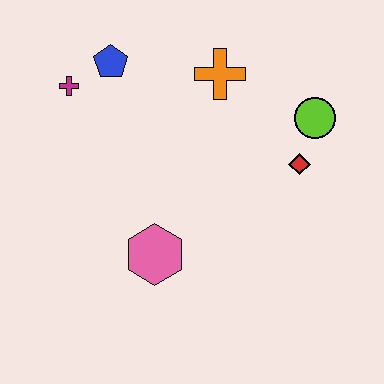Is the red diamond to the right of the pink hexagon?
Yes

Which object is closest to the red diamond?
The lime circle is closest to the red diamond.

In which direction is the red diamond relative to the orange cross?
The red diamond is below the orange cross.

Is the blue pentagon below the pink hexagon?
No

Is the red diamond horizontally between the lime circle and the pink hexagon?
Yes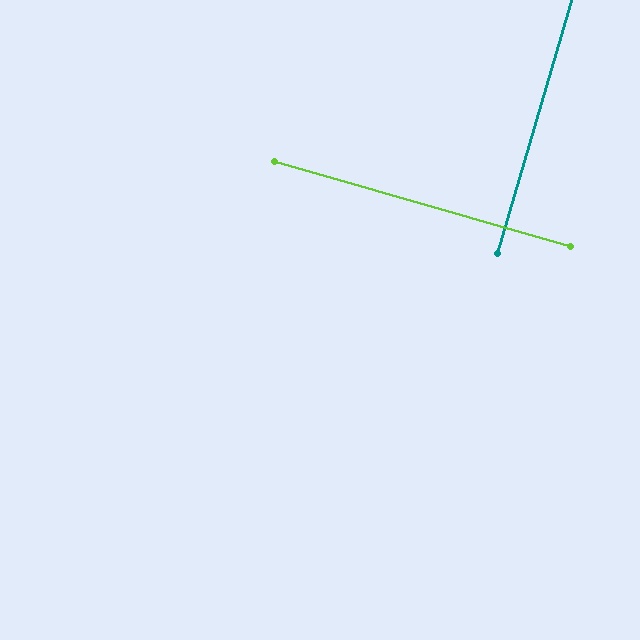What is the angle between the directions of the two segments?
Approximately 90 degrees.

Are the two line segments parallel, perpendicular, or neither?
Perpendicular — they meet at approximately 90°.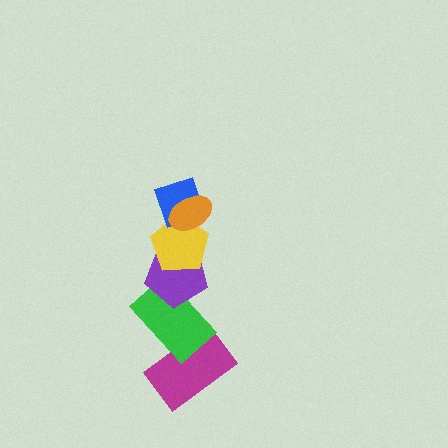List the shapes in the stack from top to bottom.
From top to bottom: the orange ellipse, the blue diamond, the yellow pentagon, the purple pentagon, the green rectangle, the magenta rectangle.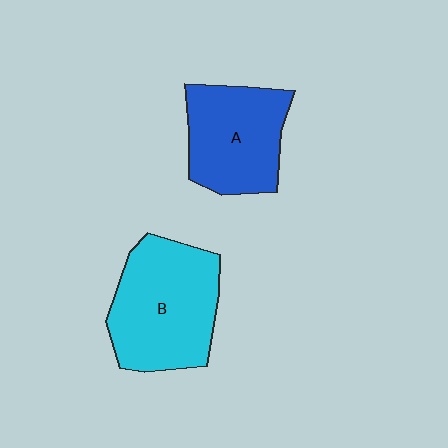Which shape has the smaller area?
Shape A (blue).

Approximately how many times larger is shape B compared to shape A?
Approximately 1.2 times.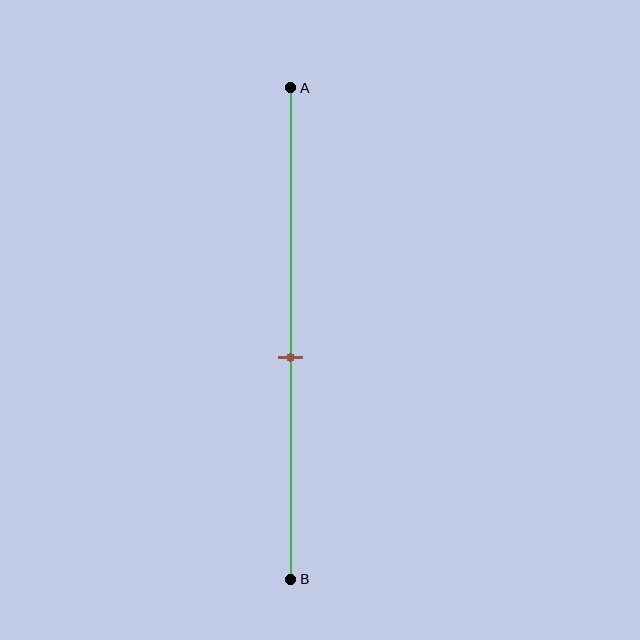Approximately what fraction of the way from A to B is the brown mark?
The brown mark is approximately 55% of the way from A to B.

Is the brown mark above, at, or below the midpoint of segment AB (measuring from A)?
The brown mark is below the midpoint of segment AB.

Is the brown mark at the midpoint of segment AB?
No, the mark is at about 55% from A, not at the 50% midpoint.